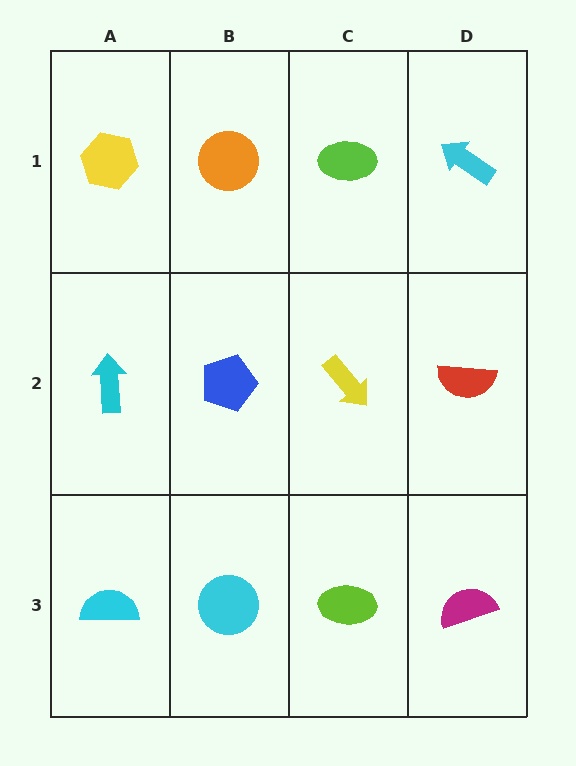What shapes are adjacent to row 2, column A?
A yellow hexagon (row 1, column A), a cyan semicircle (row 3, column A), a blue pentagon (row 2, column B).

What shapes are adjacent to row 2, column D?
A cyan arrow (row 1, column D), a magenta semicircle (row 3, column D), a yellow arrow (row 2, column C).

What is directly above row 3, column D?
A red semicircle.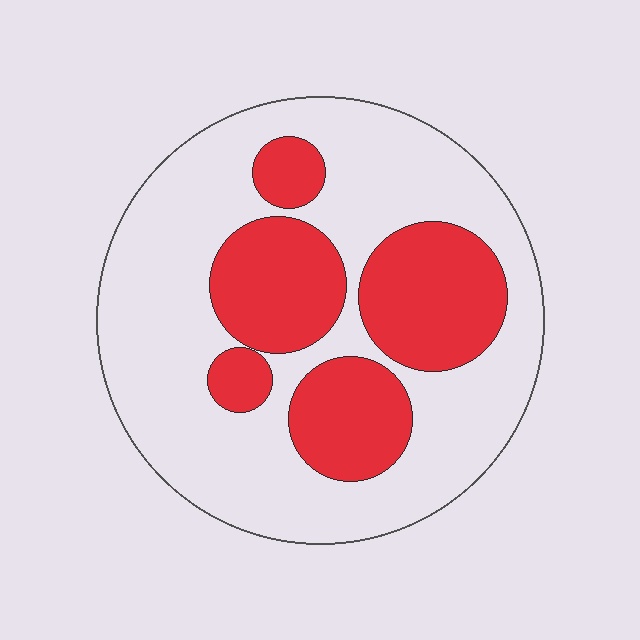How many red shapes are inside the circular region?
5.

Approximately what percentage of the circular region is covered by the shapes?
Approximately 35%.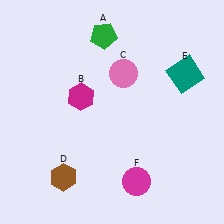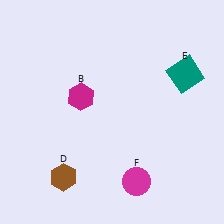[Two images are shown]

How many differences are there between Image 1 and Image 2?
There are 2 differences between the two images.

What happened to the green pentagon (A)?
The green pentagon (A) was removed in Image 2. It was in the top-left area of Image 1.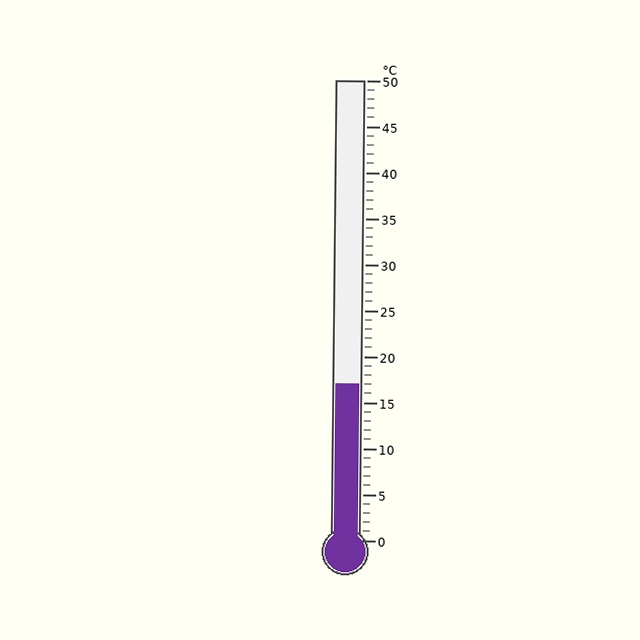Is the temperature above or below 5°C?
The temperature is above 5°C.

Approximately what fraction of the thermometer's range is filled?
The thermometer is filled to approximately 35% of its range.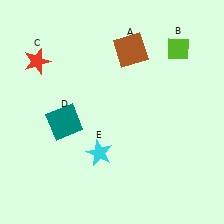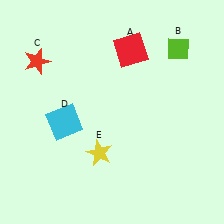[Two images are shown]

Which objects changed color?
A changed from brown to red. D changed from teal to cyan. E changed from cyan to yellow.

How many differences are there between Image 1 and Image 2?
There are 3 differences between the two images.